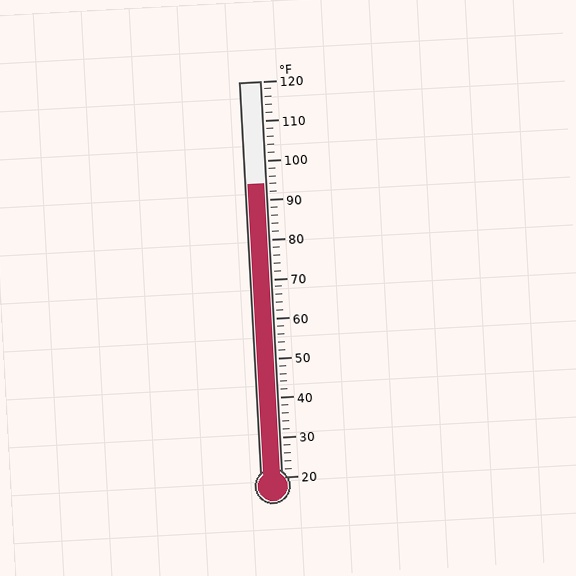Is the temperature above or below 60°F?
The temperature is above 60°F.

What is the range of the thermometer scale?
The thermometer scale ranges from 20°F to 120°F.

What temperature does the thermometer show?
The thermometer shows approximately 94°F.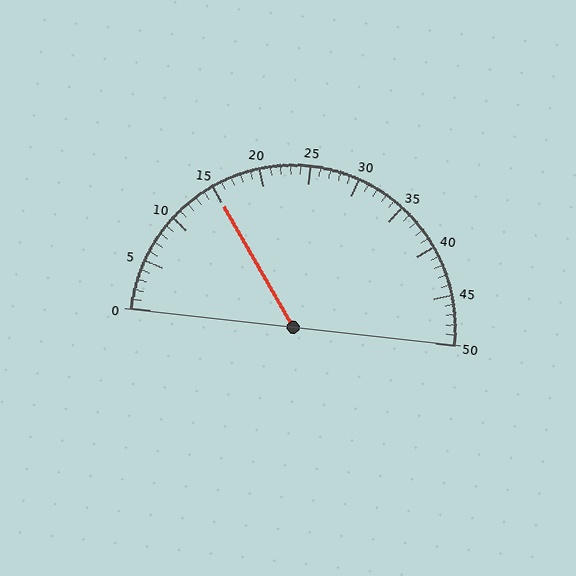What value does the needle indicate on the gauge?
The needle indicates approximately 15.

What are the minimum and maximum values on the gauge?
The gauge ranges from 0 to 50.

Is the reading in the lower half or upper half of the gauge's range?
The reading is in the lower half of the range (0 to 50).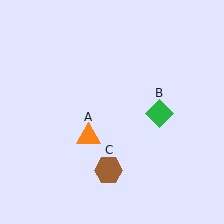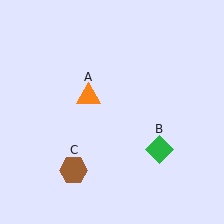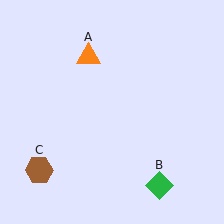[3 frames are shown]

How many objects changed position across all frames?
3 objects changed position: orange triangle (object A), green diamond (object B), brown hexagon (object C).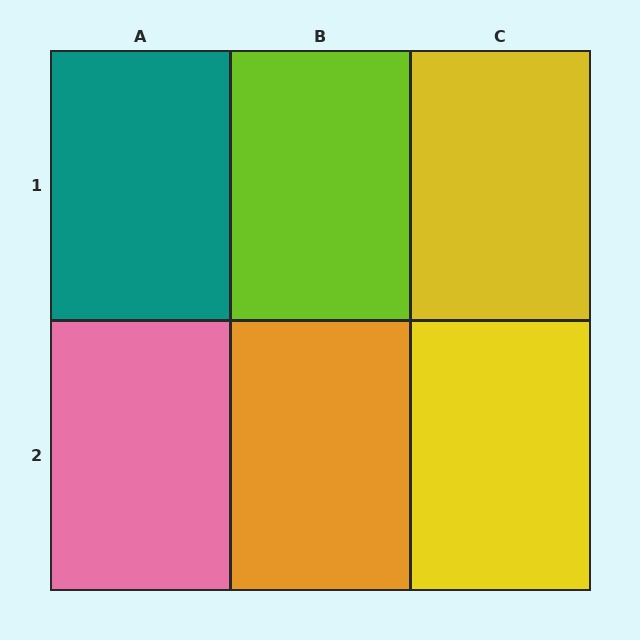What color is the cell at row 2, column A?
Pink.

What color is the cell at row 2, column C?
Yellow.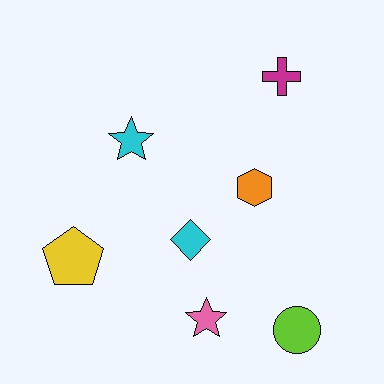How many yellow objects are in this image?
There is 1 yellow object.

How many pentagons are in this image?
There is 1 pentagon.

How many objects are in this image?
There are 7 objects.